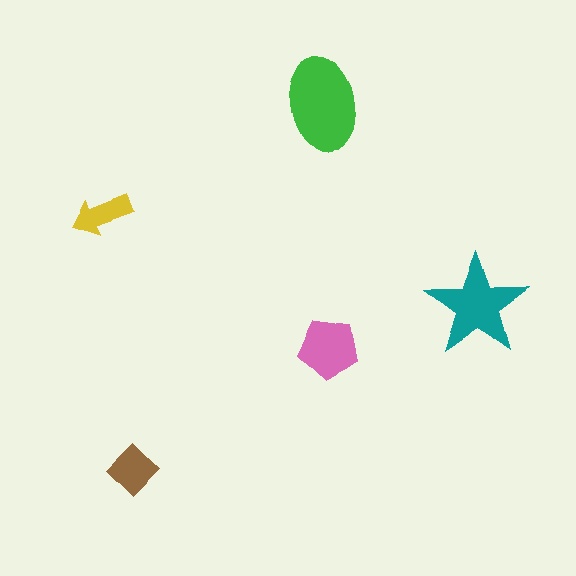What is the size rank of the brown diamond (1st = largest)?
4th.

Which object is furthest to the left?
The yellow arrow is leftmost.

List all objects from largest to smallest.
The green ellipse, the teal star, the pink pentagon, the brown diamond, the yellow arrow.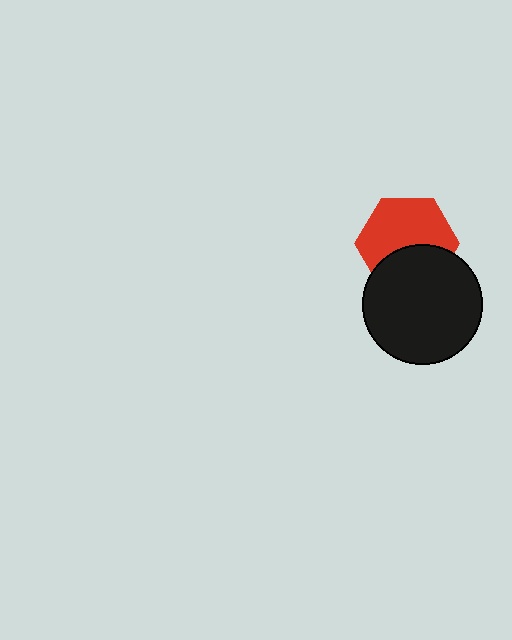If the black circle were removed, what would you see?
You would see the complete red hexagon.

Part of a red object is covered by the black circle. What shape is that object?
It is a hexagon.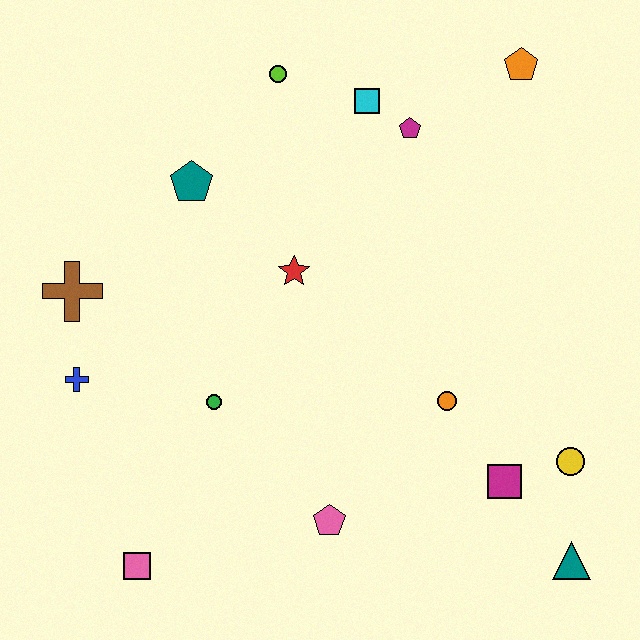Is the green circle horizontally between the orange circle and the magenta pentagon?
No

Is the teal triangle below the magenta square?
Yes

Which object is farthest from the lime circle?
The teal triangle is farthest from the lime circle.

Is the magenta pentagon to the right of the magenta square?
No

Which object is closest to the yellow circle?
The magenta square is closest to the yellow circle.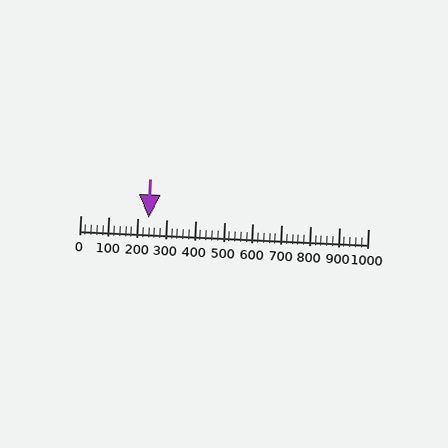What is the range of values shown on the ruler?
The ruler shows values from 0 to 1000.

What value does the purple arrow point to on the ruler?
The purple arrow points to approximately 239.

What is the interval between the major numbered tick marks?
The major tick marks are spaced 100 units apart.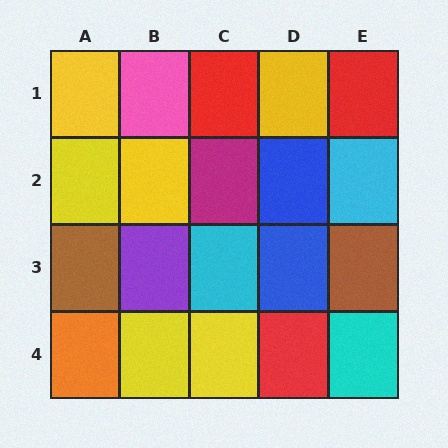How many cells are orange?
1 cell is orange.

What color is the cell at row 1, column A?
Yellow.